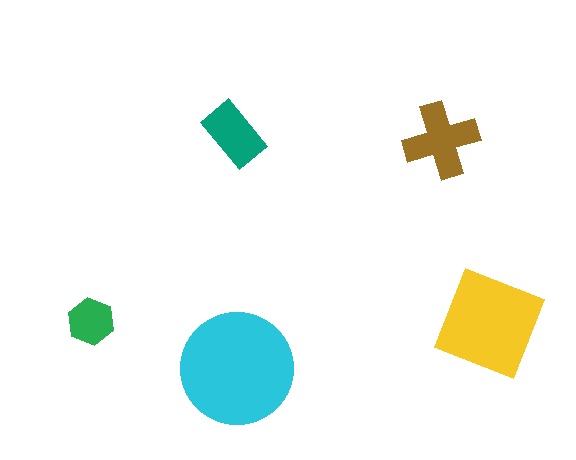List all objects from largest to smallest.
The cyan circle, the yellow diamond, the brown cross, the teal rectangle, the green hexagon.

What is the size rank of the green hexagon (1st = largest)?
5th.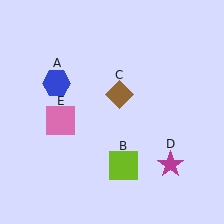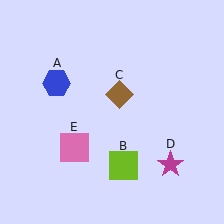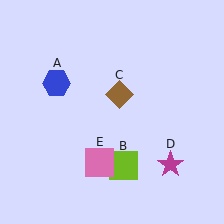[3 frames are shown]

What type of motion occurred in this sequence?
The pink square (object E) rotated counterclockwise around the center of the scene.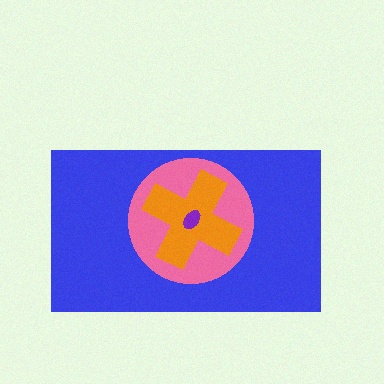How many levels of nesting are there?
4.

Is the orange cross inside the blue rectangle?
Yes.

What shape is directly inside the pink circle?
The orange cross.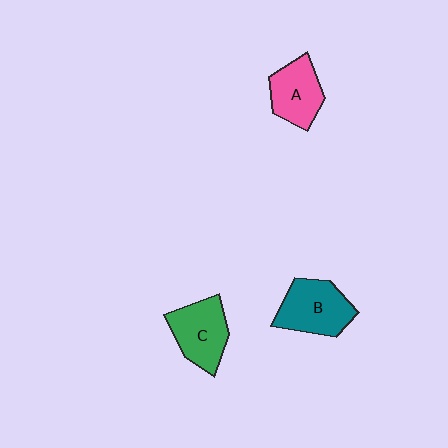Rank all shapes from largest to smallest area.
From largest to smallest: B (teal), C (green), A (pink).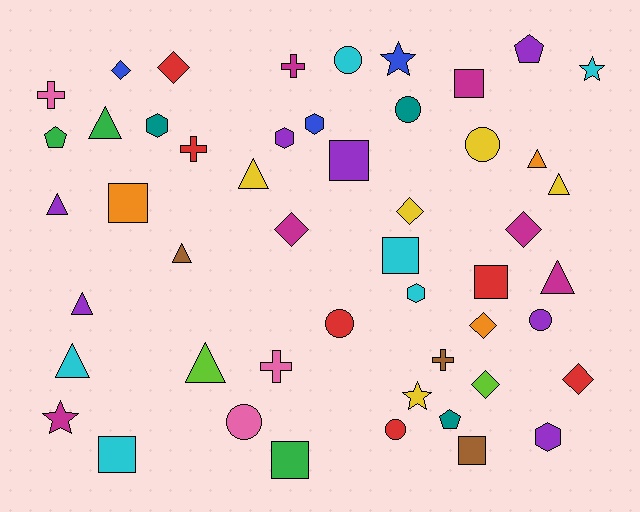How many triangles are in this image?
There are 10 triangles.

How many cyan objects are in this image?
There are 6 cyan objects.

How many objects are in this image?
There are 50 objects.